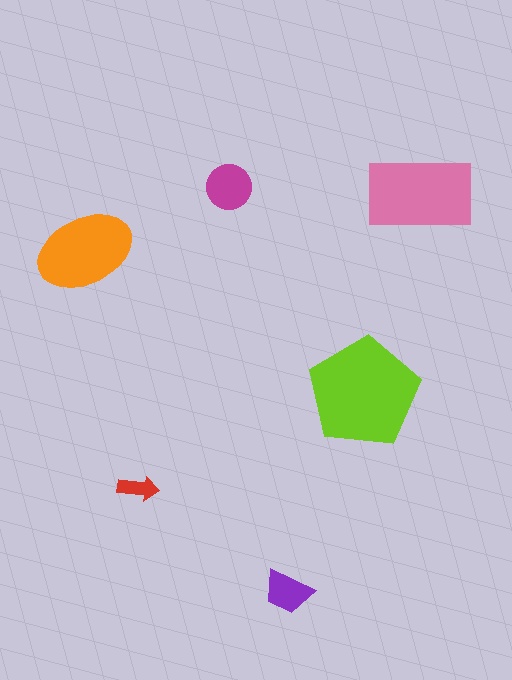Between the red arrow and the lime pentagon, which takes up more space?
The lime pentagon.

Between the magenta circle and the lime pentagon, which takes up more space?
The lime pentagon.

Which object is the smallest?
The red arrow.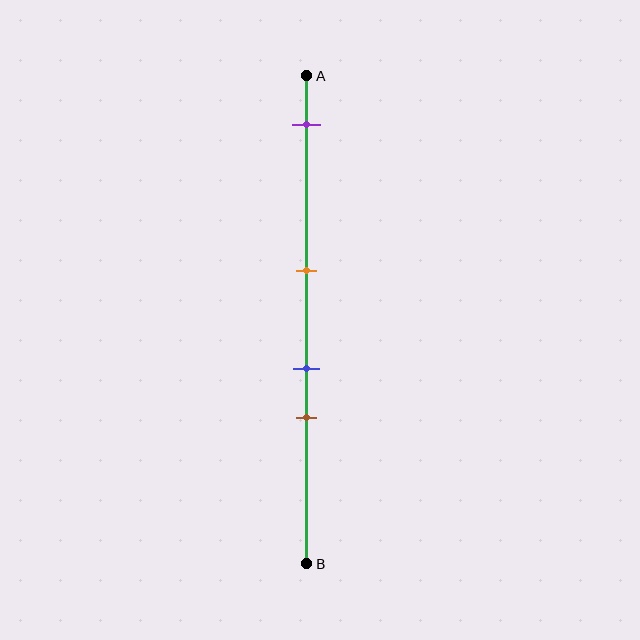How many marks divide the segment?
There are 4 marks dividing the segment.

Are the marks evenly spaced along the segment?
No, the marks are not evenly spaced.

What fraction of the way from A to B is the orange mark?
The orange mark is approximately 40% (0.4) of the way from A to B.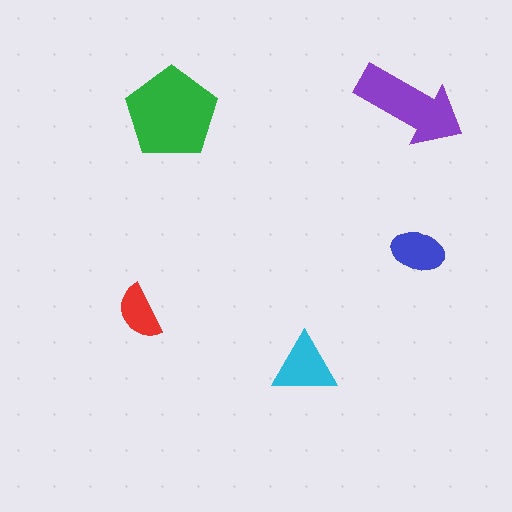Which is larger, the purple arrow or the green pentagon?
The green pentagon.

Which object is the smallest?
The red semicircle.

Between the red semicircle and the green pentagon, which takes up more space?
The green pentagon.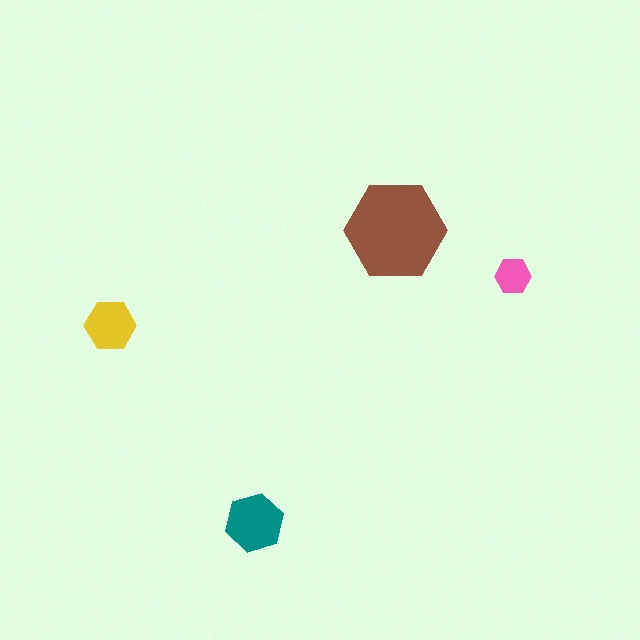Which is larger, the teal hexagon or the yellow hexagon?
The teal one.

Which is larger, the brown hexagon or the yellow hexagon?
The brown one.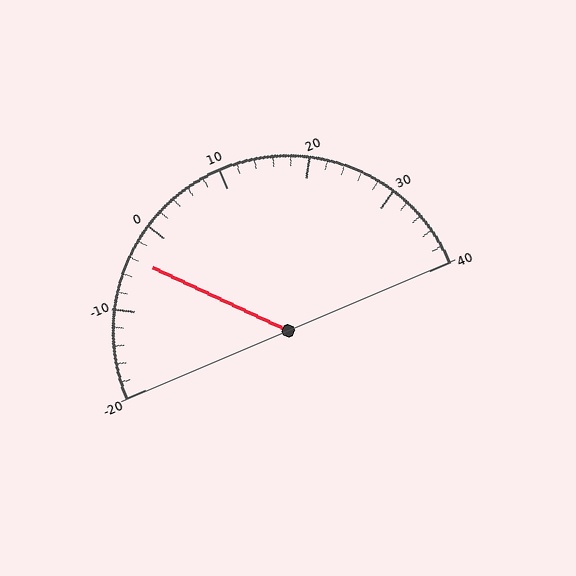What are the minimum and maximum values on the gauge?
The gauge ranges from -20 to 40.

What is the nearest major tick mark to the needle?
The nearest major tick mark is 0.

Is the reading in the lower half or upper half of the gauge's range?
The reading is in the lower half of the range (-20 to 40).